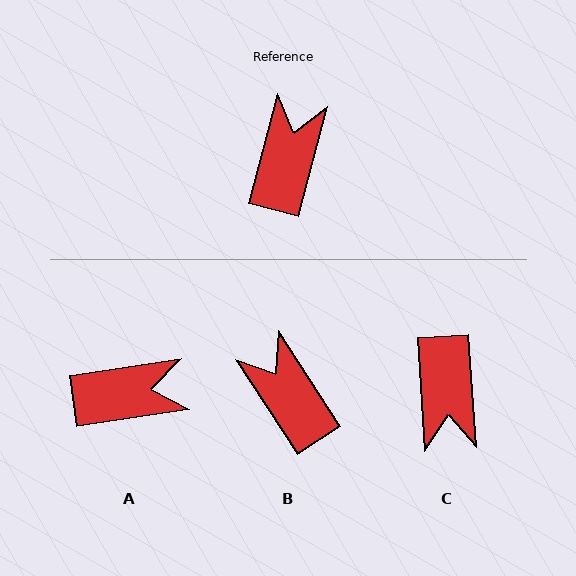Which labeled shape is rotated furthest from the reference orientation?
C, about 161 degrees away.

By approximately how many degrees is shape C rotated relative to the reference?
Approximately 161 degrees clockwise.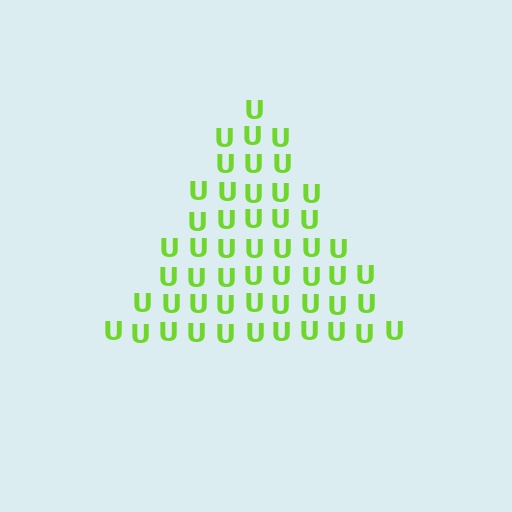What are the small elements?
The small elements are letter U's.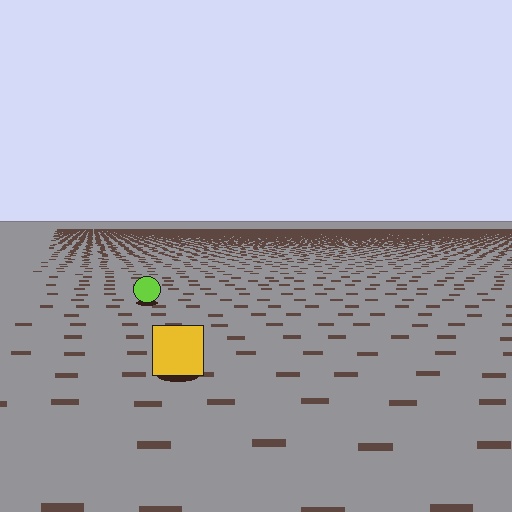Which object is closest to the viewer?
The yellow square is closest. The texture marks near it are larger and more spread out.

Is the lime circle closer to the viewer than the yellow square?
No. The yellow square is closer — you can tell from the texture gradient: the ground texture is coarser near it.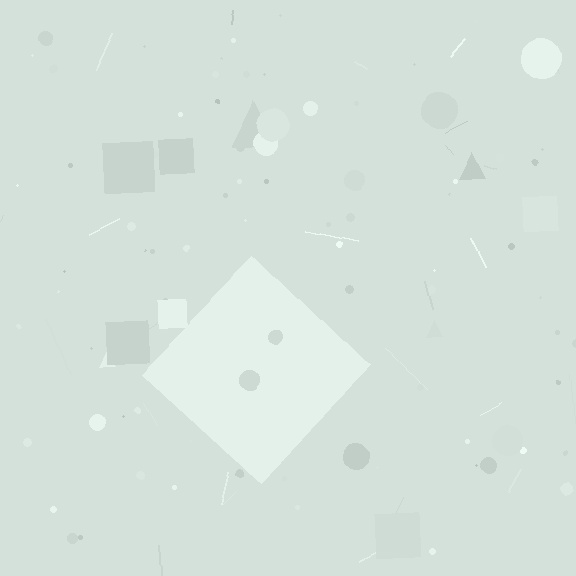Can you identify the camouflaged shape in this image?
The camouflaged shape is a diamond.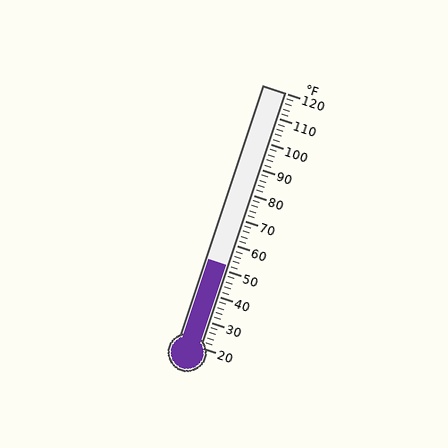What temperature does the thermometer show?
The thermometer shows approximately 52°F.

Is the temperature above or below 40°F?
The temperature is above 40°F.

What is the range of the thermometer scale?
The thermometer scale ranges from 20°F to 120°F.